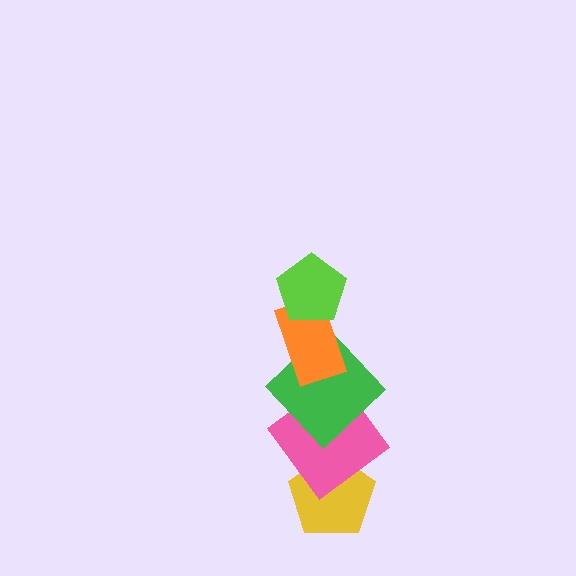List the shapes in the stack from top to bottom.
From top to bottom: the lime pentagon, the orange rectangle, the green diamond, the pink diamond, the yellow pentagon.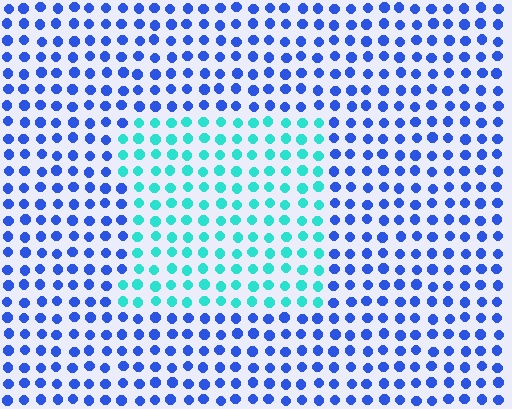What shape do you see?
I see a rectangle.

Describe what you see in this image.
The image is filled with small blue elements in a uniform arrangement. A rectangle-shaped region is visible where the elements are tinted to a slightly different hue, forming a subtle color boundary.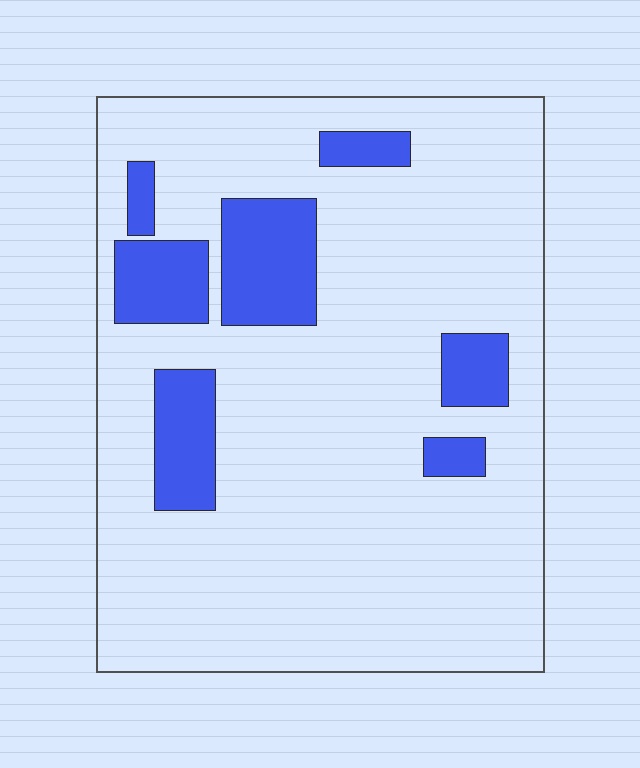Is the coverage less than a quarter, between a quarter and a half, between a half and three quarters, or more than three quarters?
Less than a quarter.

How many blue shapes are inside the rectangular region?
7.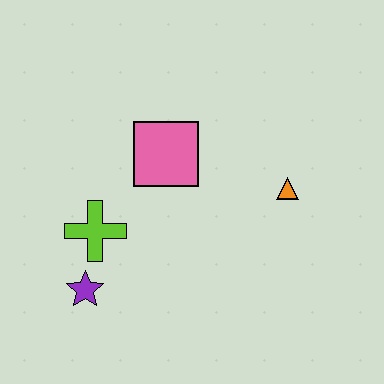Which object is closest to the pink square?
The lime cross is closest to the pink square.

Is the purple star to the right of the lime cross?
No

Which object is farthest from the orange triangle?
The purple star is farthest from the orange triangle.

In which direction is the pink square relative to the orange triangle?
The pink square is to the left of the orange triangle.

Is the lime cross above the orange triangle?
No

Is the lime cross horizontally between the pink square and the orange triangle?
No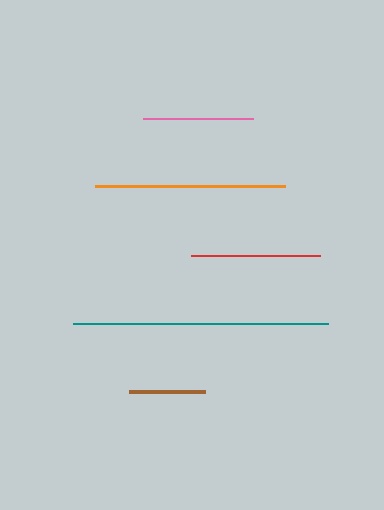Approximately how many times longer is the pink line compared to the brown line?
The pink line is approximately 1.4 times the length of the brown line.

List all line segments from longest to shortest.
From longest to shortest: teal, orange, red, pink, brown.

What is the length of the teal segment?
The teal segment is approximately 256 pixels long.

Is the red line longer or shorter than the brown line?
The red line is longer than the brown line.